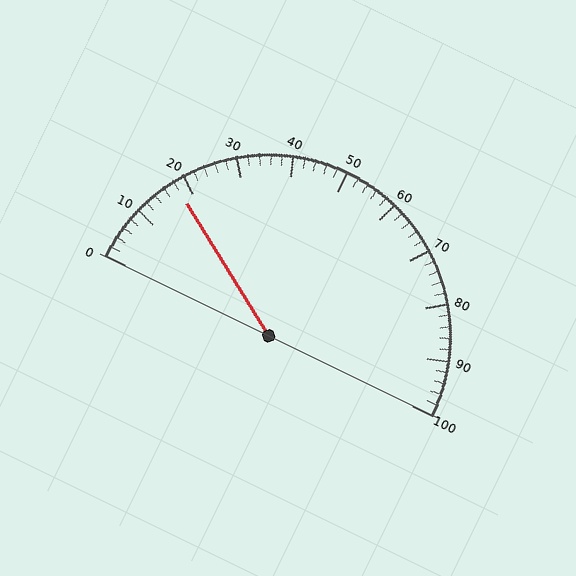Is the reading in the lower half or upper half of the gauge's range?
The reading is in the lower half of the range (0 to 100).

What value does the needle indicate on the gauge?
The needle indicates approximately 18.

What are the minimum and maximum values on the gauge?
The gauge ranges from 0 to 100.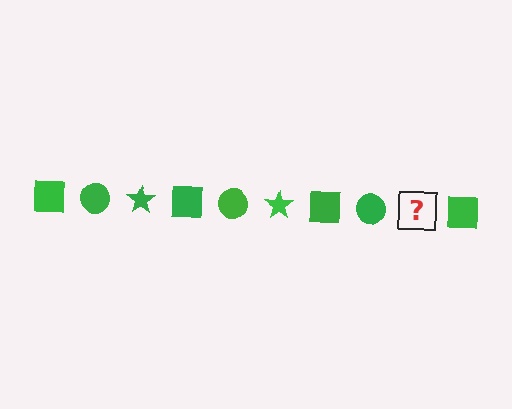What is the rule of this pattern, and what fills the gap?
The rule is that the pattern cycles through square, circle, star shapes in green. The gap should be filled with a green star.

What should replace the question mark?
The question mark should be replaced with a green star.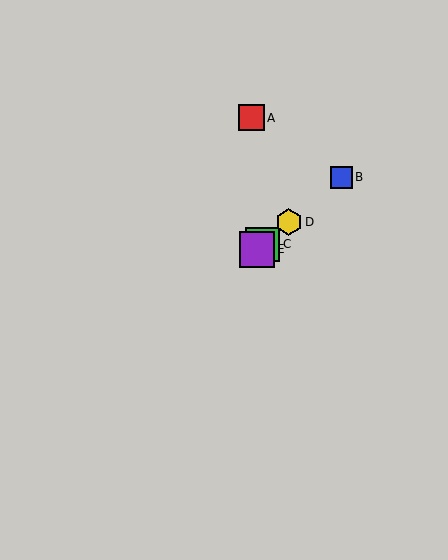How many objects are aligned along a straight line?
4 objects (B, C, D, E) are aligned along a straight line.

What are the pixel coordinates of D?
Object D is at (289, 222).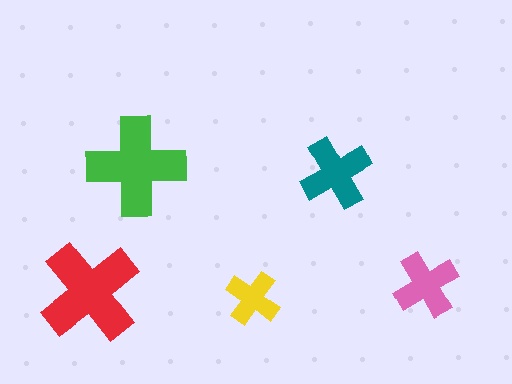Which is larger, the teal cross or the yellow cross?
The teal one.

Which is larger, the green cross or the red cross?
The red one.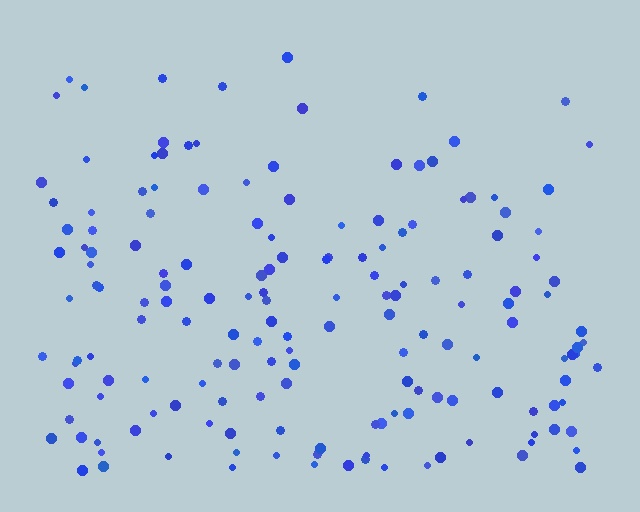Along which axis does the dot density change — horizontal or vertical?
Vertical.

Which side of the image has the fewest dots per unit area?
The top.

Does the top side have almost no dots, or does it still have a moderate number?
Still a moderate number, just noticeably fewer than the bottom.